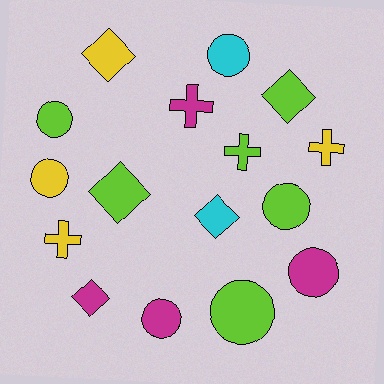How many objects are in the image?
There are 16 objects.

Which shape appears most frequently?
Circle, with 7 objects.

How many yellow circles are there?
There is 1 yellow circle.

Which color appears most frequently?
Lime, with 6 objects.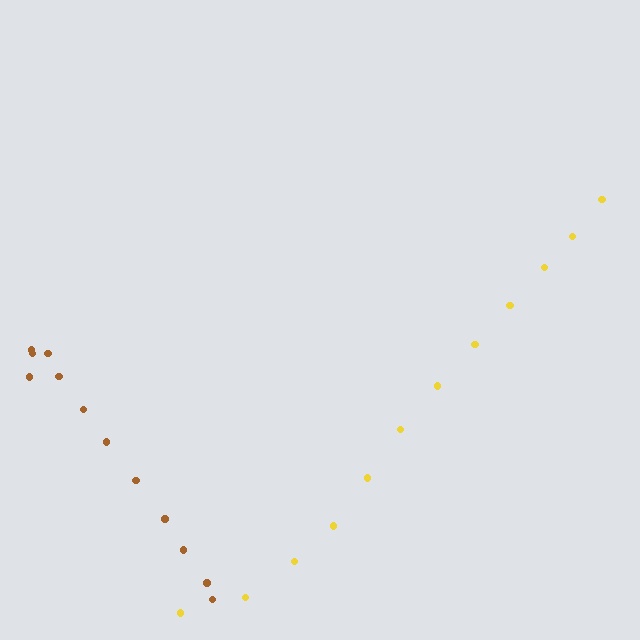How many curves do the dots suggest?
There are 2 distinct paths.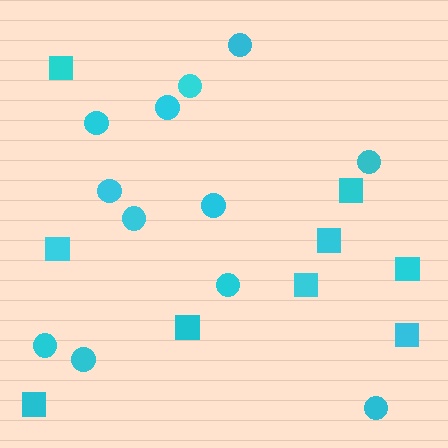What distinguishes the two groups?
There are 2 groups: one group of circles (12) and one group of squares (9).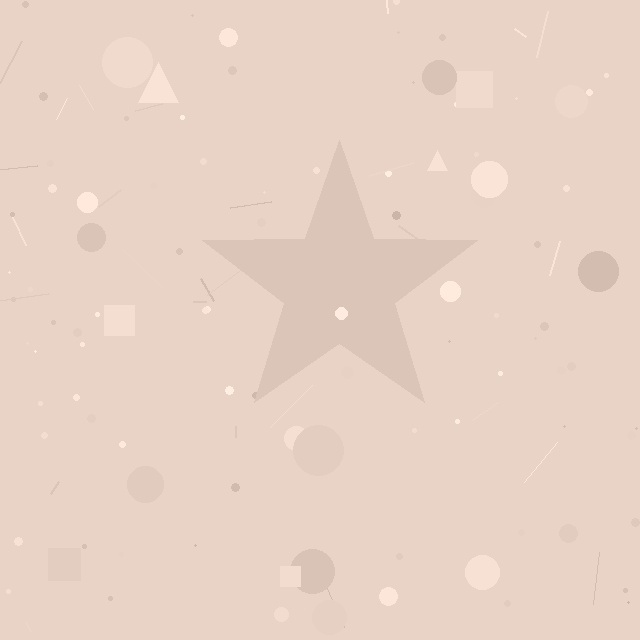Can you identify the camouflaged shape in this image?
The camouflaged shape is a star.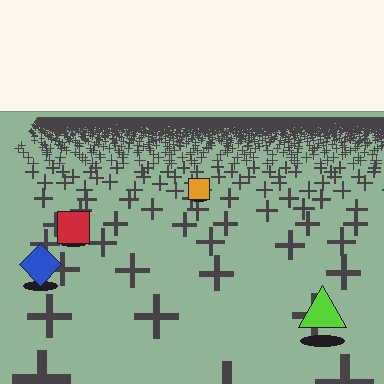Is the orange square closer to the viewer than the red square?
No. The red square is closer — you can tell from the texture gradient: the ground texture is coarser near it.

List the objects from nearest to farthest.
From nearest to farthest: the lime triangle, the blue diamond, the red square, the orange square.